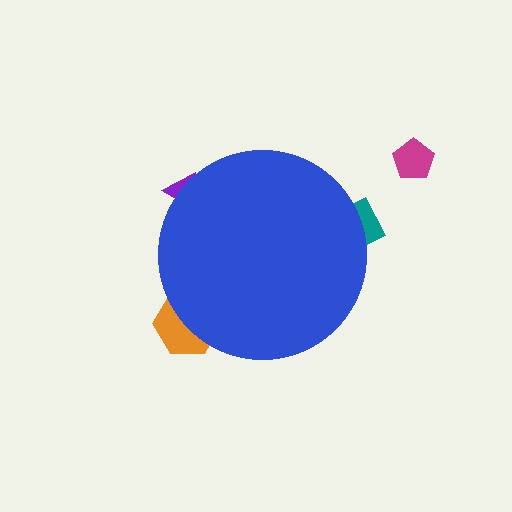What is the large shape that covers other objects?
A blue circle.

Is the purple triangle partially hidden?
Yes, the purple triangle is partially hidden behind the blue circle.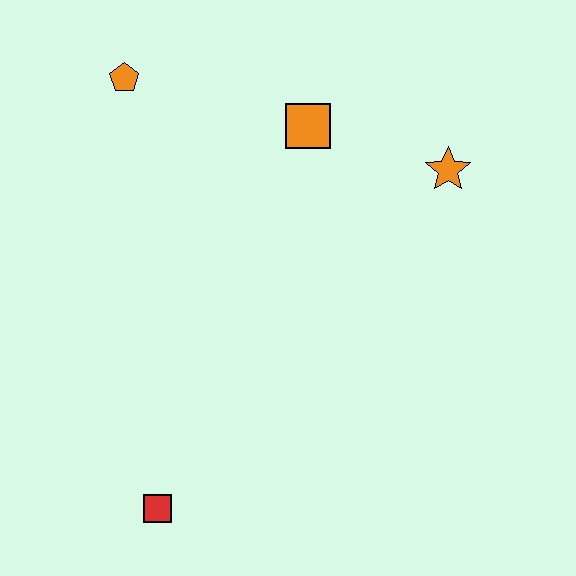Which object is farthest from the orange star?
The red square is farthest from the orange star.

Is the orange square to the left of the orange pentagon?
No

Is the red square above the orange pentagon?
No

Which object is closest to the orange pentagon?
The orange square is closest to the orange pentagon.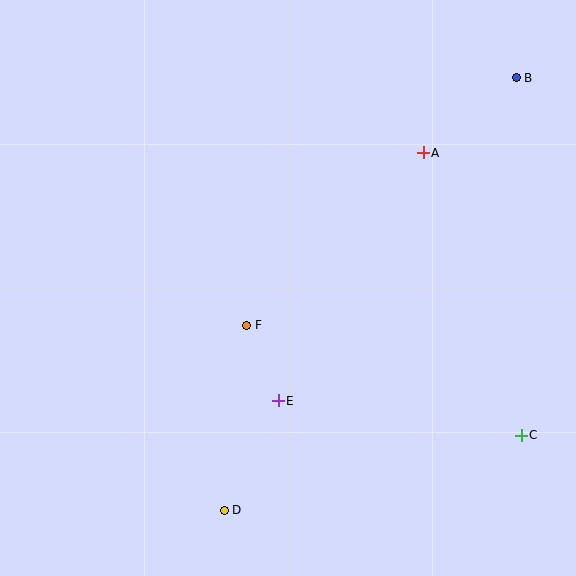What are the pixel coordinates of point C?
Point C is at (521, 435).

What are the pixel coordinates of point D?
Point D is at (224, 510).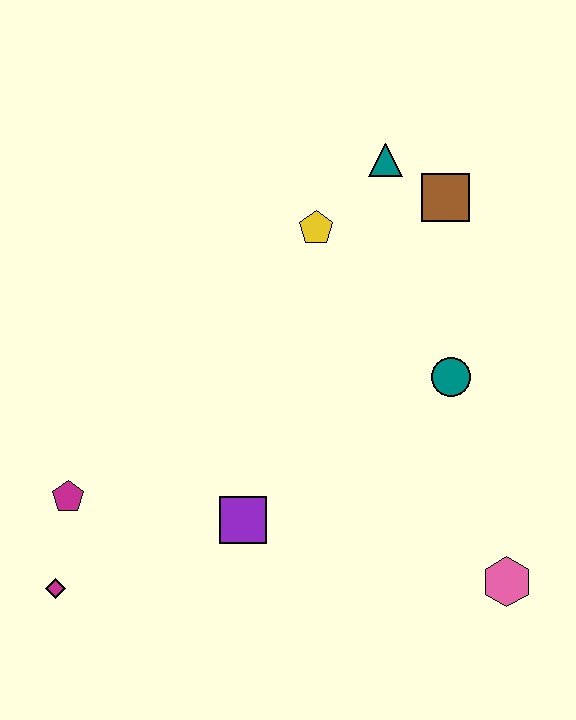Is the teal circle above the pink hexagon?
Yes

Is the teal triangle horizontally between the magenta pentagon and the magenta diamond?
No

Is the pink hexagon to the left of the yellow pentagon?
No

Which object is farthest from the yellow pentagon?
The magenta diamond is farthest from the yellow pentagon.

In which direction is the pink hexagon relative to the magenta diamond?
The pink hexagon is to the right of the magenta diamond.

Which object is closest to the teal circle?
The brown square is closest to the teal circle.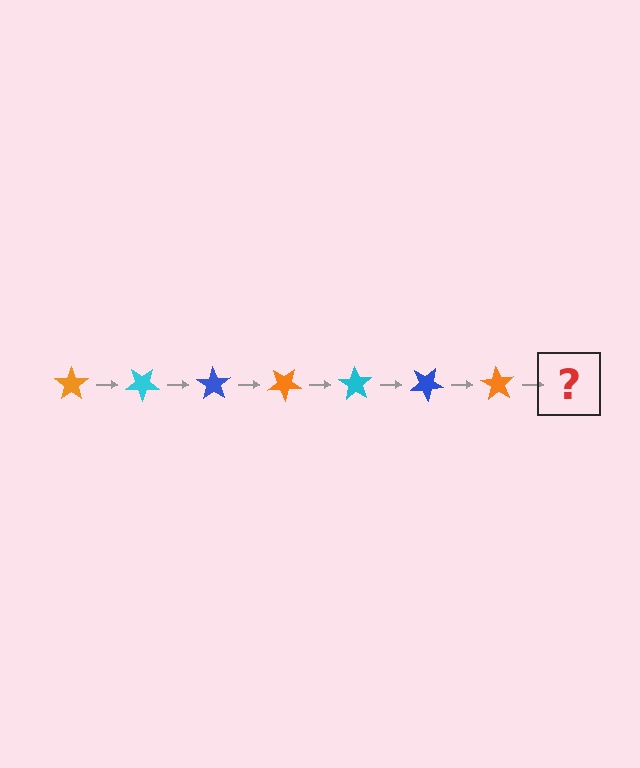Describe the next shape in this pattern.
It should be a cyan star, rotated 245 degrees from the start.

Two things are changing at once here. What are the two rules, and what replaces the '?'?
The two rules are that it rotates 35 degrees each step and the color cycles through orange, cyan, and blue. The '?' should be a cyan star, rotated 245 degrees from the start.